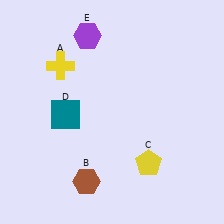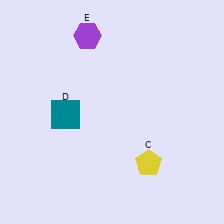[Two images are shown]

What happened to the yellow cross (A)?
The yellow cross (A) was removed in Image 2. It was in the top-left area of Image 1.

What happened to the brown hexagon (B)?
The brown hexagon (B) was removed in Image 2. It was in the bottom-left area of Image 1.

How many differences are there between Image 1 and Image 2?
There are 2 differences between the two images.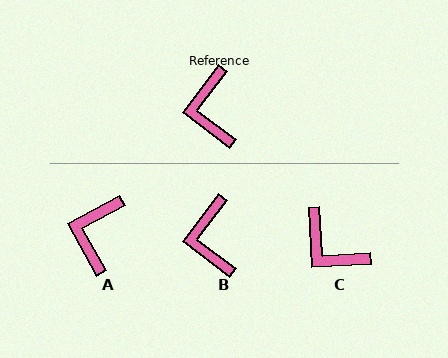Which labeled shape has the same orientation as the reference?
B.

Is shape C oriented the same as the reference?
No, it is off by about 40 degrees.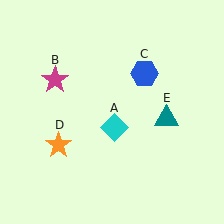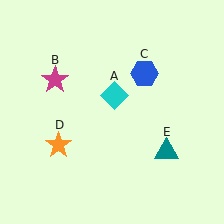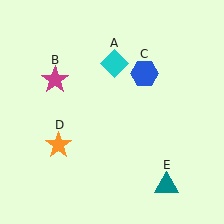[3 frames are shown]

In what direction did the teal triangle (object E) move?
The teal triangle (object E) moved down.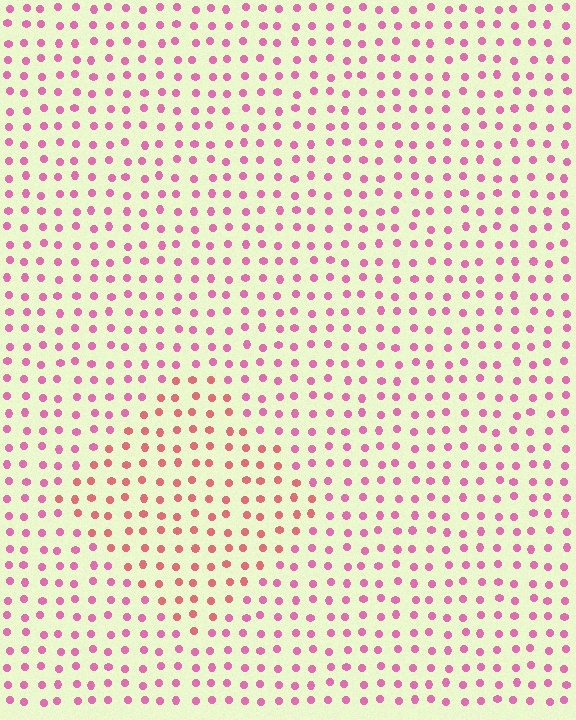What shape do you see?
I see a diamond.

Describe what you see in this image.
The image is filled with small pink elements in a uniform arrangement. A diamond-shaped region is visible where the elements are tinted to a slightly different hue, forming a subtle color boundary.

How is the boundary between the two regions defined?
The boundary is defined purely by a slight shift in hue (about 31 degrees). Spacing, size, and orientation are identical on both sides.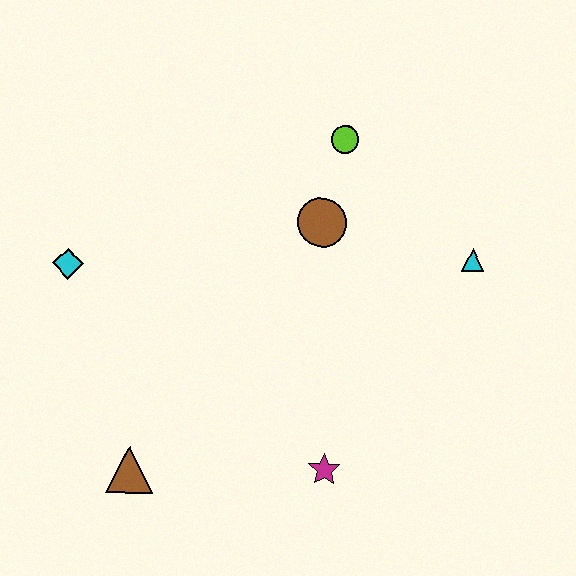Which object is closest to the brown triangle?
The magenta star is closest to the brown triangle.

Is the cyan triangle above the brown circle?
No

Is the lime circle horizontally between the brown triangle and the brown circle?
No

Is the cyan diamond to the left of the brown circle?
Yes